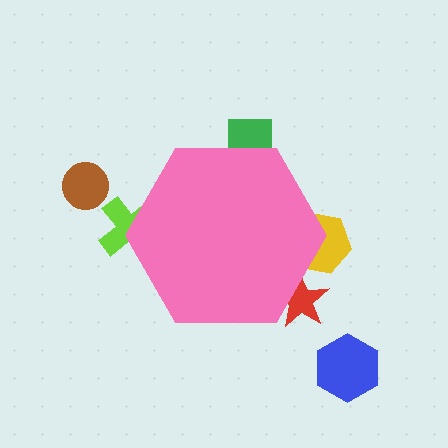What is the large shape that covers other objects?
A pink hexagon.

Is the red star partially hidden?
Yes, the red star is partially hidden behind the pink hexagon.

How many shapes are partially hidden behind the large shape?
4 shapes are partially hidden.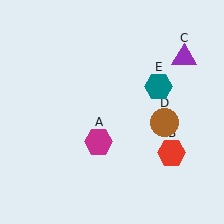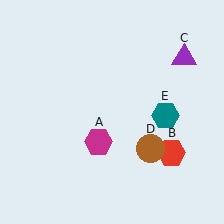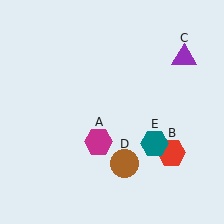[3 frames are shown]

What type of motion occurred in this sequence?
The brown circle (object D), teal hexagon (object E) rotated clockwise around the center of the scene.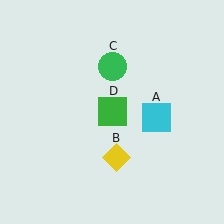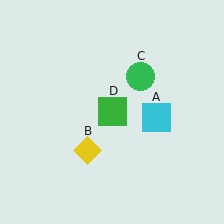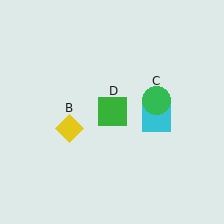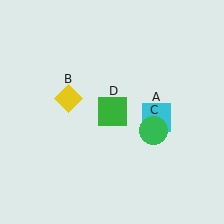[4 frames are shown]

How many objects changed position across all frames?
2 objects changed position: yellow diamond (object B), green circle (object C).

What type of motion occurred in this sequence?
The yellow diamond (object B), green circle (object C) rotated clockwise around the center of the scene.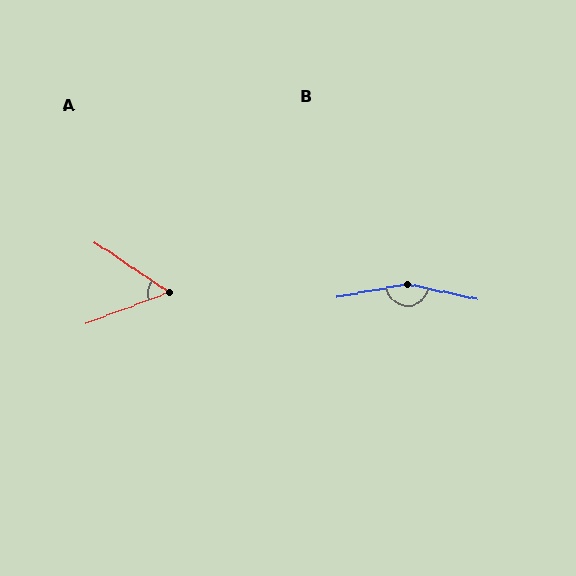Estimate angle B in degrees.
Approximately 158 degrees.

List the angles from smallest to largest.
A (55°), B (158°).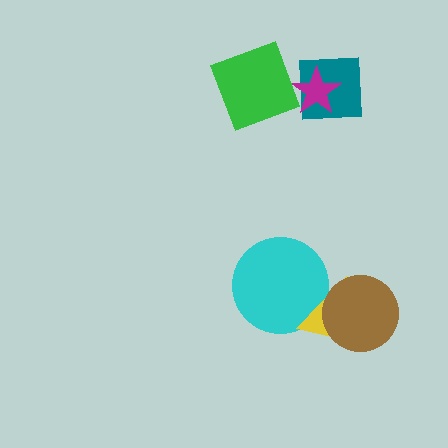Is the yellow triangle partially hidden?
Yes, it is partially covered by another shape.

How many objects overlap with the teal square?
1 object overlaps with the teal square.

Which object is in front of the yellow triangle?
The brown circle is in front of the yellow triangle.